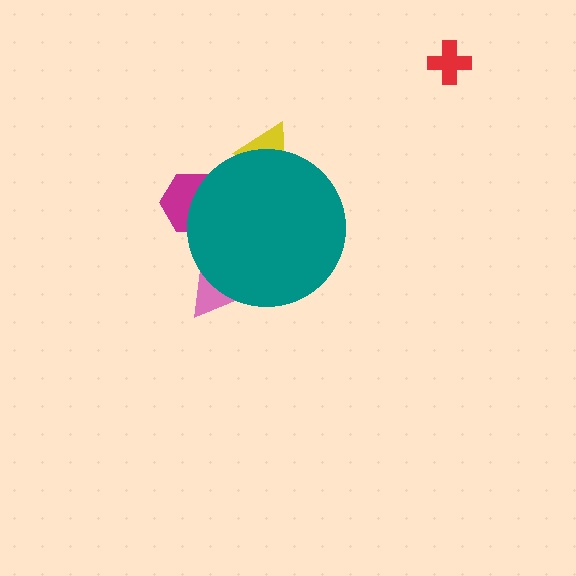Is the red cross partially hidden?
No, the red cross is fully visible.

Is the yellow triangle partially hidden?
Yes, the yellow triangle is partially hidden behind the teal circle.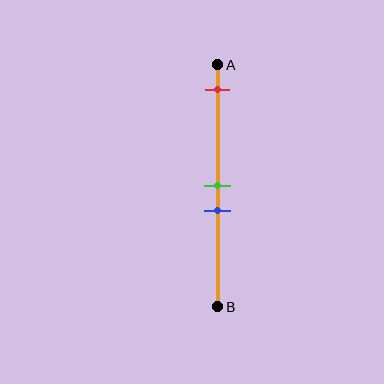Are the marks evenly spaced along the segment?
No, the marks are not evenly spaced.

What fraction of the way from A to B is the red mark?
The red mark is approximately 10% (0.1) of the way from A to B.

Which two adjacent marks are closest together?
The green and blue marks are the closest adjacent pair.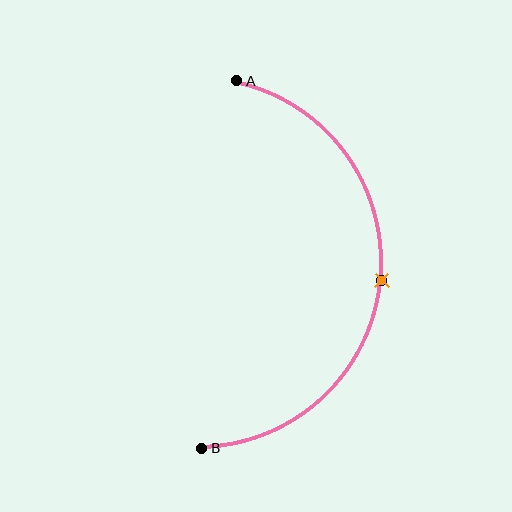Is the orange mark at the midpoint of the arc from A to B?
Yes. The orange mark lies on the arc at equal arc-length from both A and B — it is the arc midpoint.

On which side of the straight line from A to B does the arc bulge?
The arc bulges to the right of the straight line connecting A and B.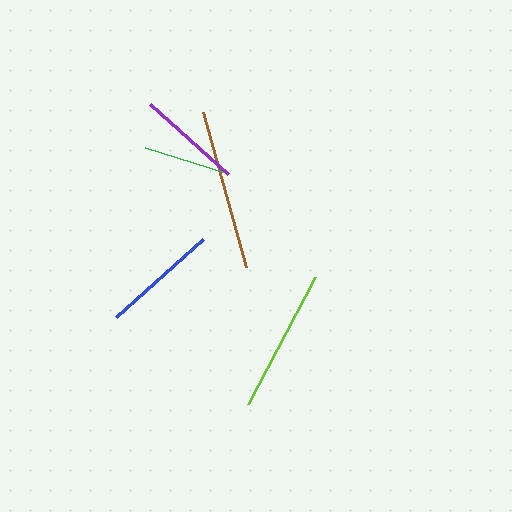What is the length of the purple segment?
The purple segment is approximately 105 pixels long.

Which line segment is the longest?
The brown line is the longest at approximately 160 pixels.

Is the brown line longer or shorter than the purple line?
The brown line is longer than the purple line.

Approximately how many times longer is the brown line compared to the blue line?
The brown line is approximately 1.4 times the length of the blue line.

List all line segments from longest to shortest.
From longest to shortest: brown, lime, blue, purple, green.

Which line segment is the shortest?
The green line is the shortest at approximately 84 pixels.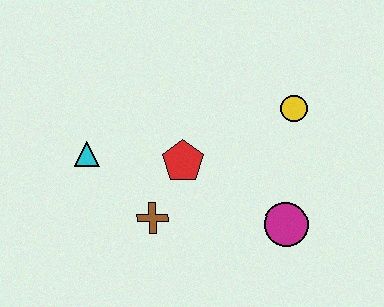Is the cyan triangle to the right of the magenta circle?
No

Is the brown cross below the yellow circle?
Yes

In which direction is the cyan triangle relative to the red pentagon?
The cyan triangle is to the left of the red pentagon.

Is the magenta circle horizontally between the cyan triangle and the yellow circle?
Yes